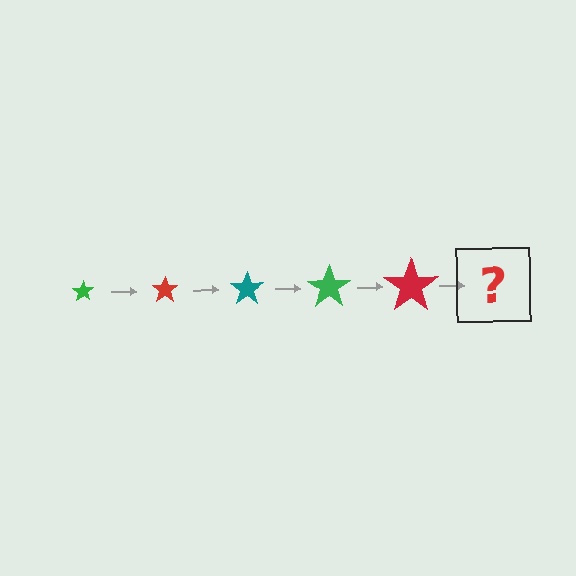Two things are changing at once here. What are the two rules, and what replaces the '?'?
The two rules are that the star grows larger each step and the color cycles through green, red, and teal. The '?' should be a teal star, larger than the previous one.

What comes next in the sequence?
The next element should be a teal star, larger than the previous one.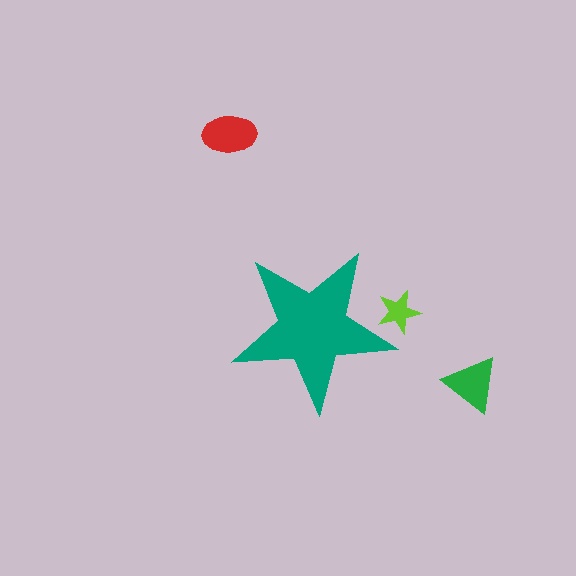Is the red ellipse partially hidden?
No, the red ellipse is fully visible.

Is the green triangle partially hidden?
No, the green triangle is fully visible.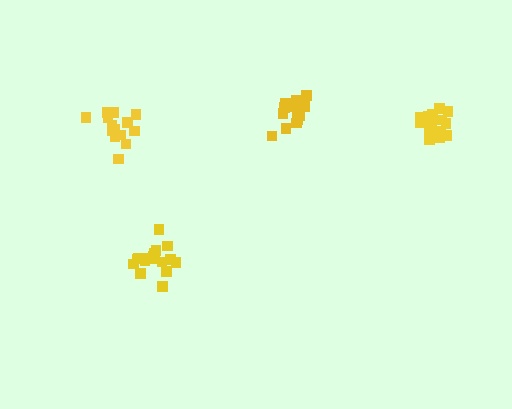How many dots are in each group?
Group 1: 18 dots, Group 2: 14 dots, Group 3: 18 dots, Group 4: 16 dots (66 total).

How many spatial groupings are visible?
There are 4 spatial groupings.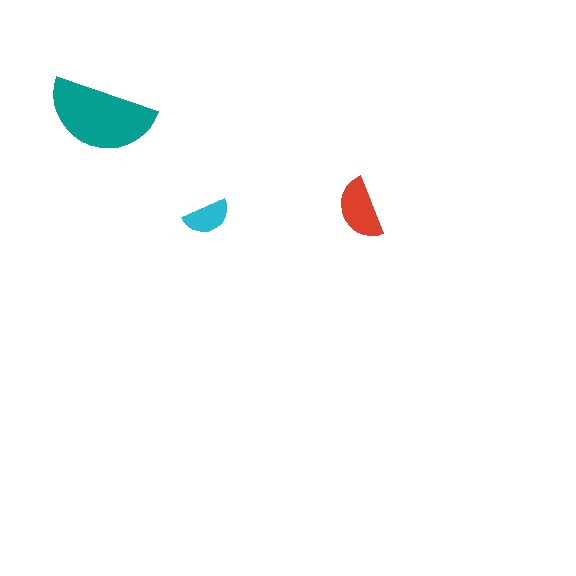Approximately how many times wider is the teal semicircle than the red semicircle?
About 1.5 times wider.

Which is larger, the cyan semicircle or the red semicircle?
The red one.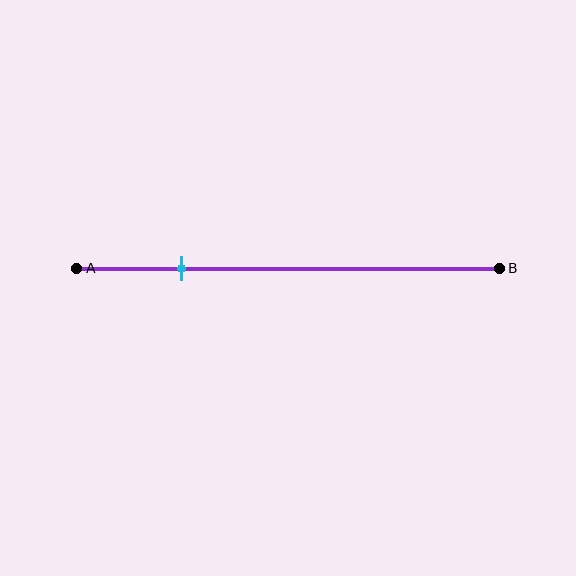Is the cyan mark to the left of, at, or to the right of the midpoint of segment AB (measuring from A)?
The cyan mark is to the left of the midpoint of segment AB.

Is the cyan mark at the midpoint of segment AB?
No, the mark is at about 25% from A, not at the 50% midpoint.